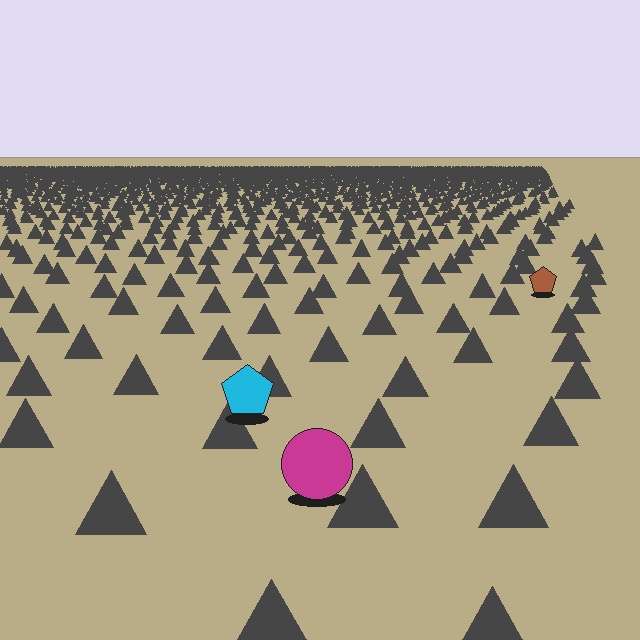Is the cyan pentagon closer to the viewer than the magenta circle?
No. The magenta circle is closer — you can tell from the texture gradient: the ground texture is coarser near it.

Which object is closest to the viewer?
The magenta circle is closest. The texture marks near it are larger and more spread out.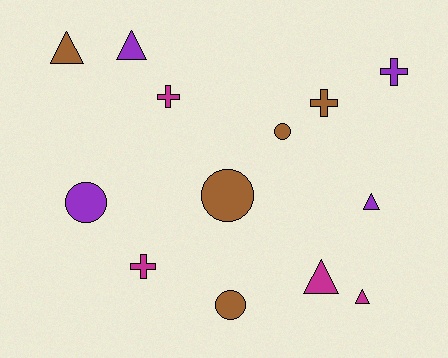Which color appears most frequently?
Brown, with 5 objects.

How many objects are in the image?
There are 13 objects.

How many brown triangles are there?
There is 1 brown triangle.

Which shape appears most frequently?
Triangle, with 5 objects.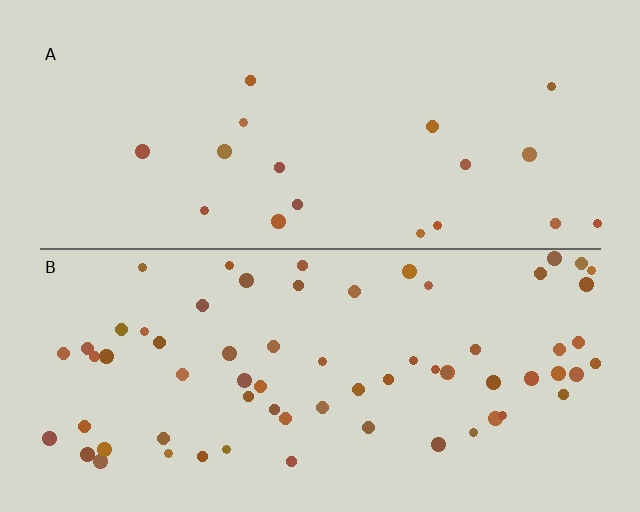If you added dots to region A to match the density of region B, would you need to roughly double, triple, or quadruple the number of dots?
Approximately quadruple.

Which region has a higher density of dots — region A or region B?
B (the bottom).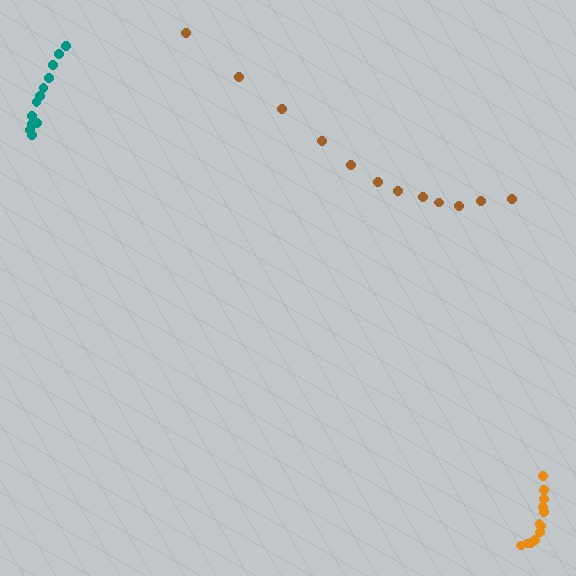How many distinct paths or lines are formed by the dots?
There are 3 distinct paths.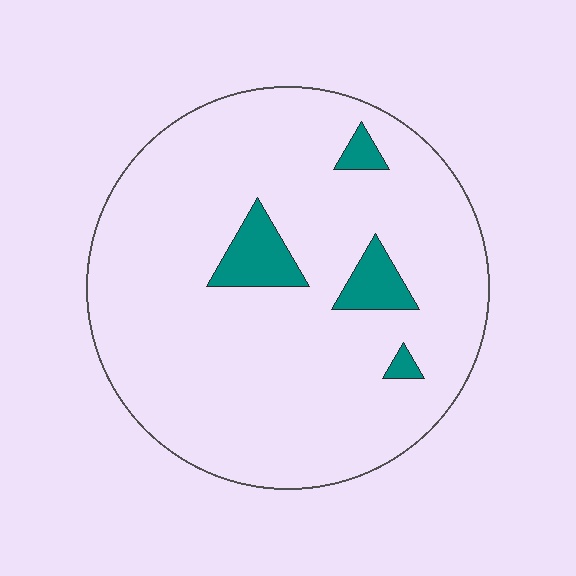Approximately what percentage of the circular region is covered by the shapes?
Approximately 10%.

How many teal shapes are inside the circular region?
4.